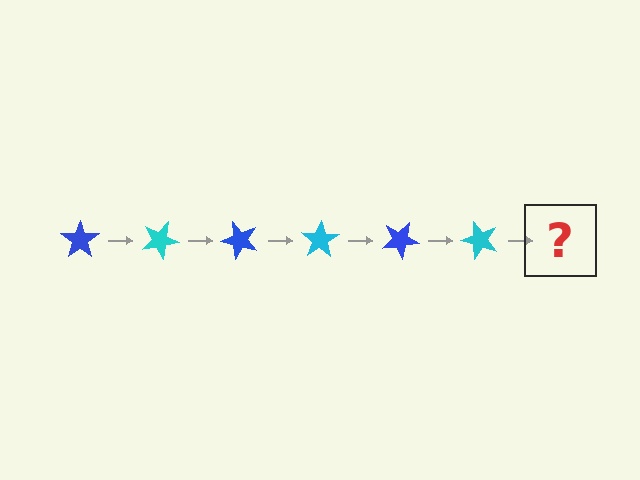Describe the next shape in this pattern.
It should be a blue star, rotated 150 degrees from the start.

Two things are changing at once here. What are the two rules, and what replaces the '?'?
The two rules are that it rotates 25 degrees each step and the color cycles through blue and cyan. The '?' should be a blue star, rotated 150 degrees from the start.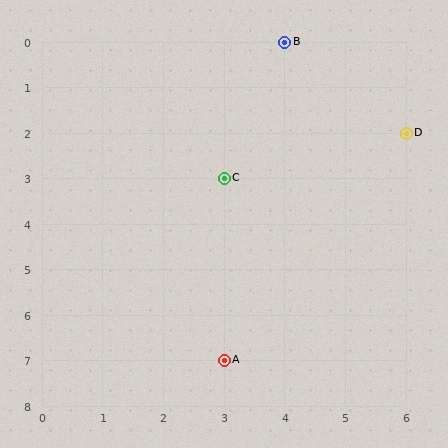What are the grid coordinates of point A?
Point A is at grid coordinates (3, 7).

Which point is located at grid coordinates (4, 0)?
Point B is at (4, 0).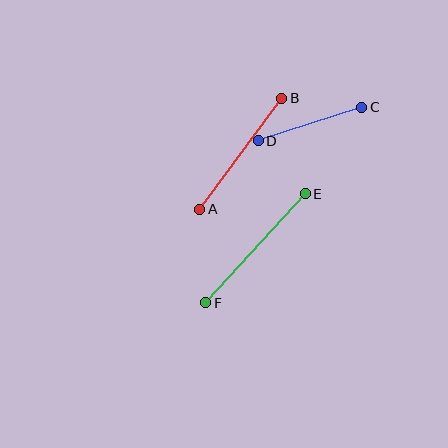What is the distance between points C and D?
The distance is approximately 109 pixels.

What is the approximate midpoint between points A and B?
The midpoint is at approximately (241, 154) pixels.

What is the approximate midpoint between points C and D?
The midpoint is at approximately (310, 124) pixels.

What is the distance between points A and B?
The distance is approximately 138 pixels.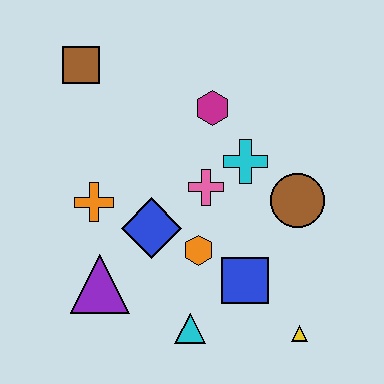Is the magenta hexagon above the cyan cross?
Yes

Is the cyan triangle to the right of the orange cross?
Yes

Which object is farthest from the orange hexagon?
The brown square is farthest from the orange hexagon.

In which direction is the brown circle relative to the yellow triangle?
The brown circle is above the yellow triangle.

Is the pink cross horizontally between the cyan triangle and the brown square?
No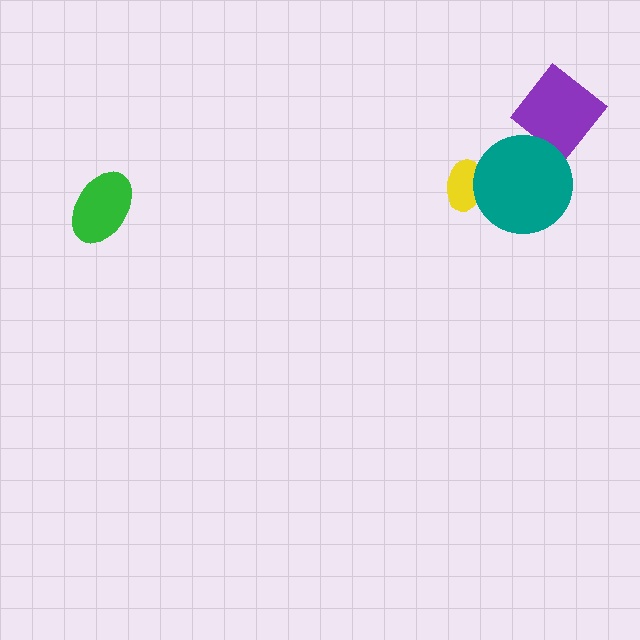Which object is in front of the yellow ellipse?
The teal circle is in front of the yellow ellipse.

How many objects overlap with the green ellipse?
0 objects overlap with the green ellipse.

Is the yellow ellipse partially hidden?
Yes, it is partially covered by another shape.